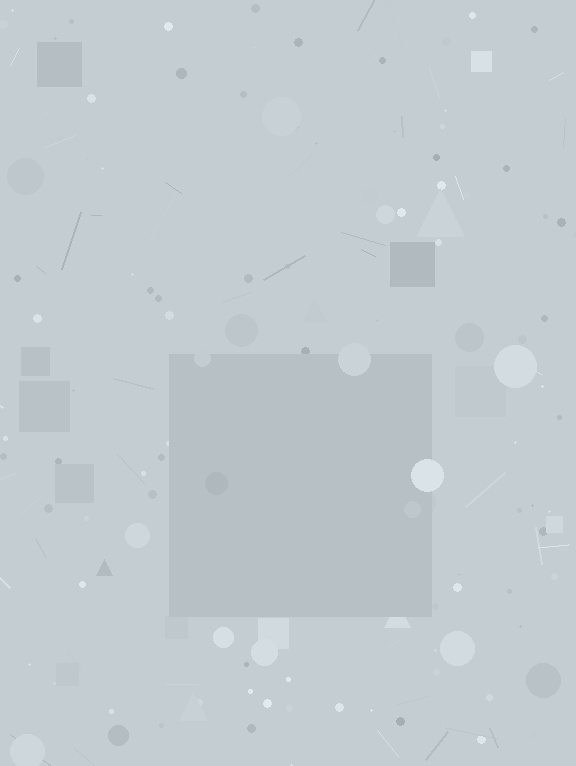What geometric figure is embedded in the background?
A square is embedded in the background.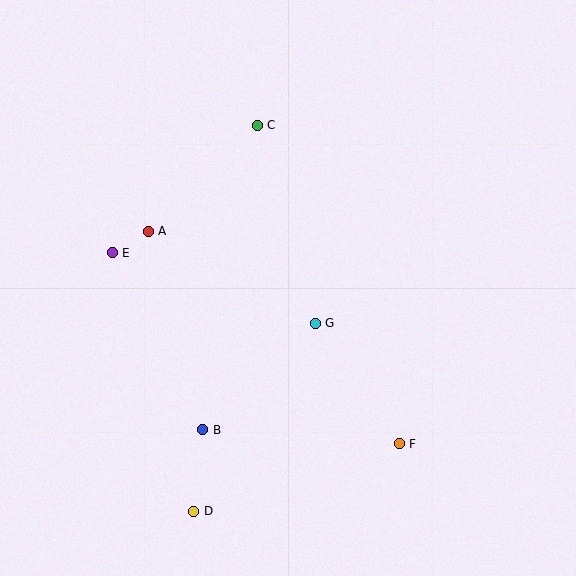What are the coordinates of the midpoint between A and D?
The midpoint between A and D is at (171, 371).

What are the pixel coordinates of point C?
Point C is at (257, 125).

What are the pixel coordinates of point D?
Point D is at (194, 511).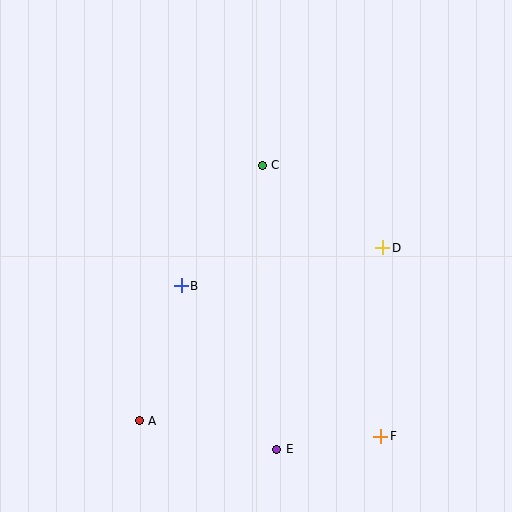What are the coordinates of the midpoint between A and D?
The midpoint between A and D is at (261, 334).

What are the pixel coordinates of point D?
Point D is at (383, 248).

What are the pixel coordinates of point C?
Point C is at (262, 165).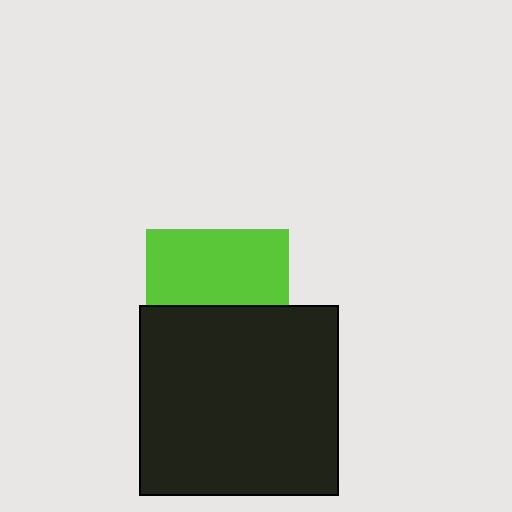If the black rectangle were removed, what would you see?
You would see the complete lime square.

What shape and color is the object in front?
The object in front is a black rectangle.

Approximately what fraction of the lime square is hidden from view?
Roughly 47% of the lime square is hidden behind the black rectangle.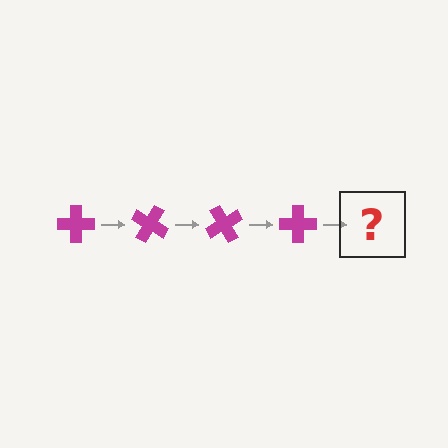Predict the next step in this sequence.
The next step is a magenta cross rotated 120 degrees.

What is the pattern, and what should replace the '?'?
The pattern is that the cross rotates 30 degrees each step. The '?' should be a magenta cross rotated 120 degrees.